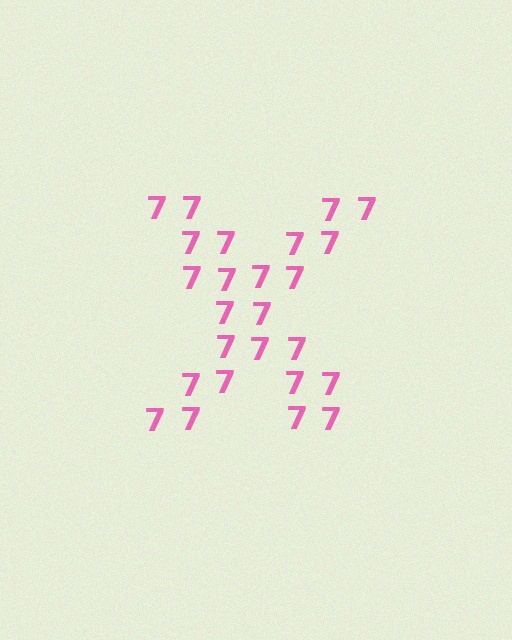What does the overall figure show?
The overall figure shows the letter X.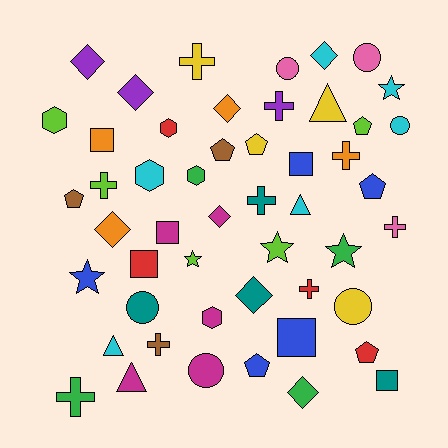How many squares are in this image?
There are 6 squares.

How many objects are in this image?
There are 50 objects.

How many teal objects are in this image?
There are 4 teal objects.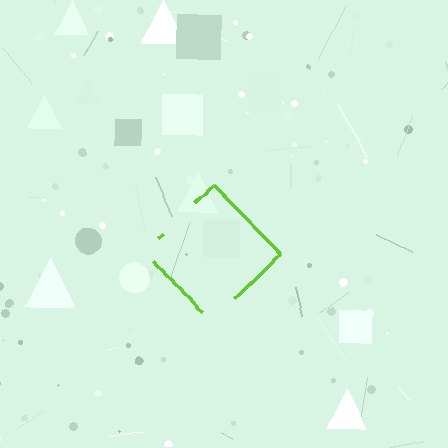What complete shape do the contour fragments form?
The contour fragments form a diamond.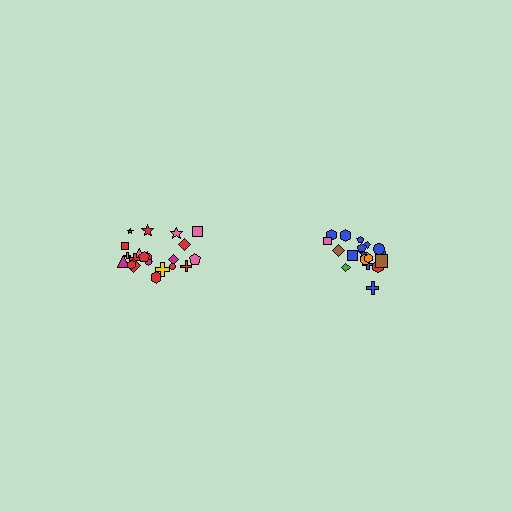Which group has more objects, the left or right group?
The left group.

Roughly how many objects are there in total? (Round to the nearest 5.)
Roughly 40 objects in total.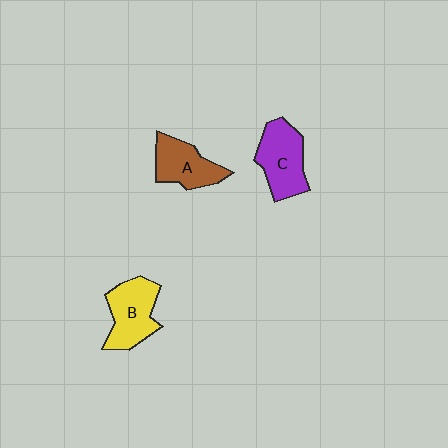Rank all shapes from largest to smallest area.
From largest to smallest: C (purple), B (yellow), A (brown).